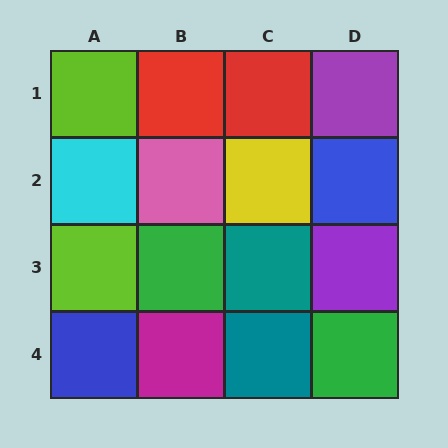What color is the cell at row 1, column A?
Lime.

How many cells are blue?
2 cells are blue.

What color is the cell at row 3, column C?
Teal.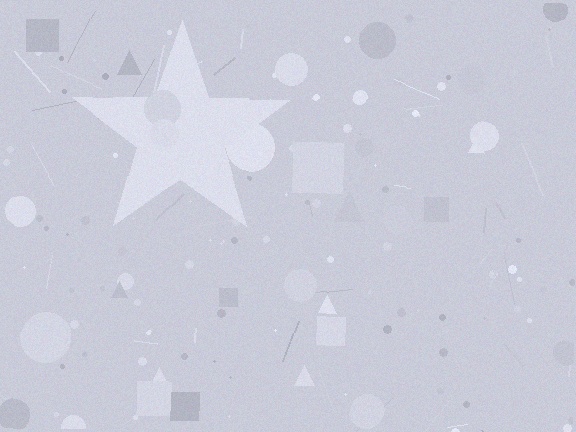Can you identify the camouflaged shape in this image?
The camouflaged shape is a star.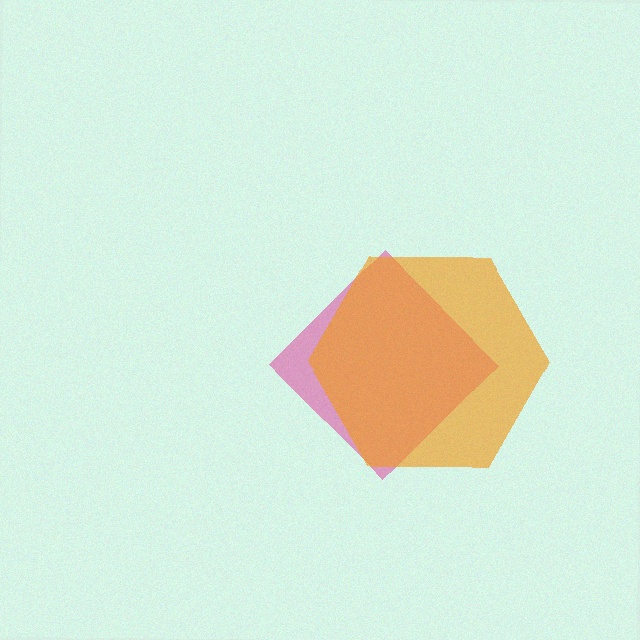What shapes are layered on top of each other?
The layered shapes are: a pink diamond, an orange hexagon.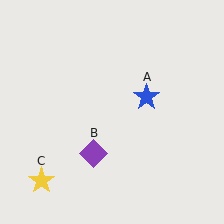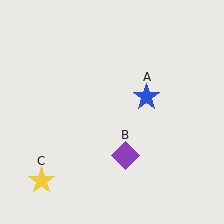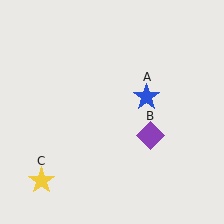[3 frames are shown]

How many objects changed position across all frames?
1 object changed position: purple diamond (object B).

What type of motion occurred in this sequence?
The purple diamond (object B) rotated counterclockwise around the center of the scene.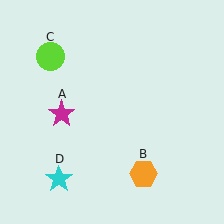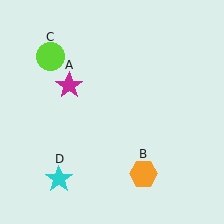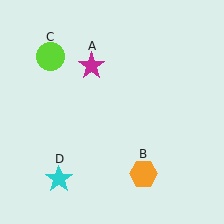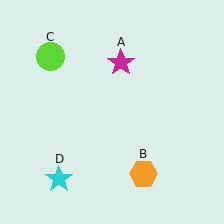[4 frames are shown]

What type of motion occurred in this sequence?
The magenta star (object A) rotated clockwise around the center of the scene.